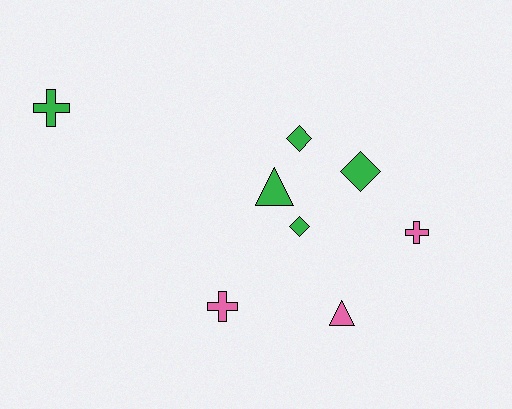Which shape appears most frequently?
Diamond, with 3 objects.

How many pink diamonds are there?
There are no pink diamonds.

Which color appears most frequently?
Green, with 5 objects.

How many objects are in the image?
There are 8 objects.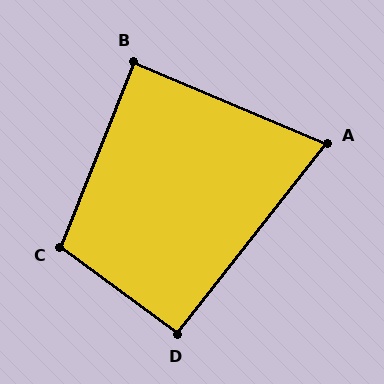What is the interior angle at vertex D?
Approximately 92 degrees (approximately right).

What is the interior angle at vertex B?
Approximately 88 degrees (approximately right).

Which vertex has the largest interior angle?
C, at approximately 105 degrees.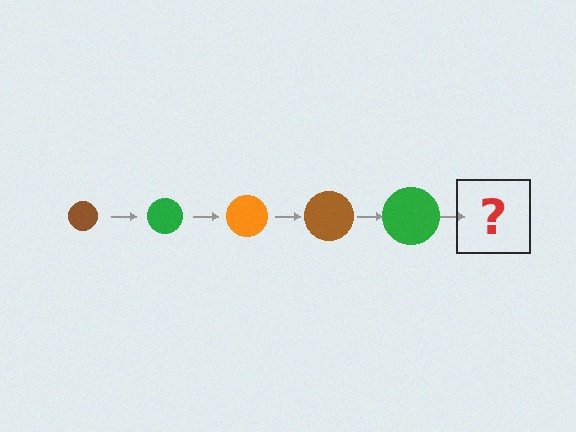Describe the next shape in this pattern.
It should be an orange circle, larger than the previous one.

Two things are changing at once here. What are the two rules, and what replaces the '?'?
The two rules are that the circle grows larger each step and the color cycles through brown, green, and orange. The '?' should be an orange circle, larger than the previous one.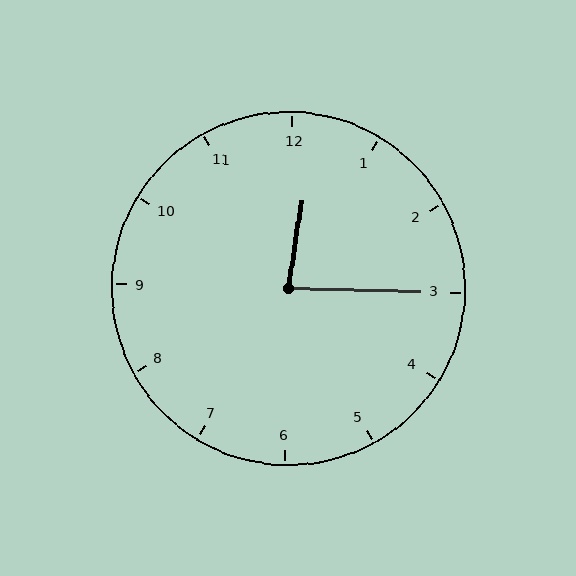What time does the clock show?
12:15.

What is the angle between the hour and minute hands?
Approximately 82 degrees.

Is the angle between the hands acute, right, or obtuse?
It is acute.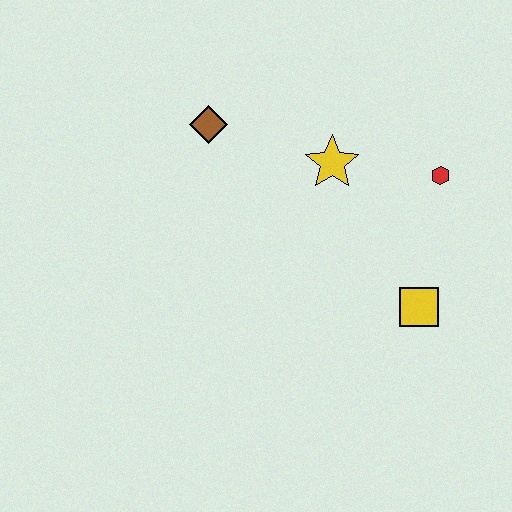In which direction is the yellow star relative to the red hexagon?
The yellow star is to the left of the red hexagon.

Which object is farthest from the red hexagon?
The brown diamond is farthest from the red hexagon.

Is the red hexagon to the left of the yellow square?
No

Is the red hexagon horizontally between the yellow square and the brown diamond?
No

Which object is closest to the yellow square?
The red hexagon is closest to the yellow square.